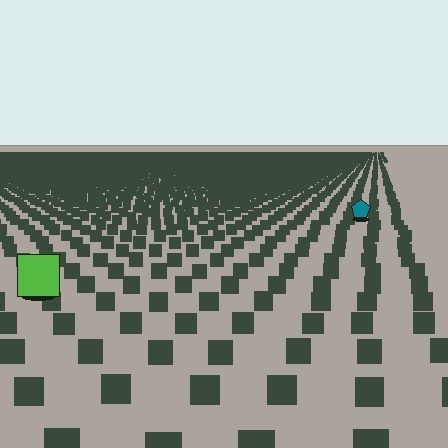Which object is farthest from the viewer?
The teal pentagon is farthest from the viewer. It appears smaller and the ground texture around it is denser.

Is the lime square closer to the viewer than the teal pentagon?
Yes. The lime square is closer — you can tell from the texture gradient: the ground texture is coarser near it.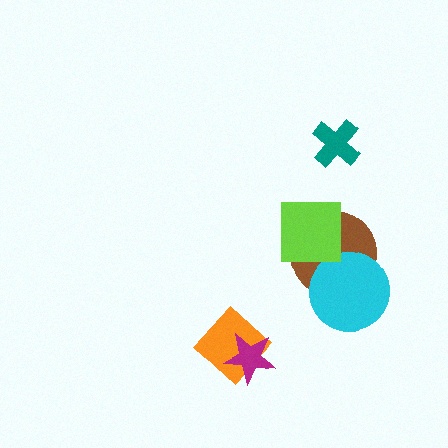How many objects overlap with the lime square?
1 object overlaps with the lime square.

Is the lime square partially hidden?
No, no other shape covers it.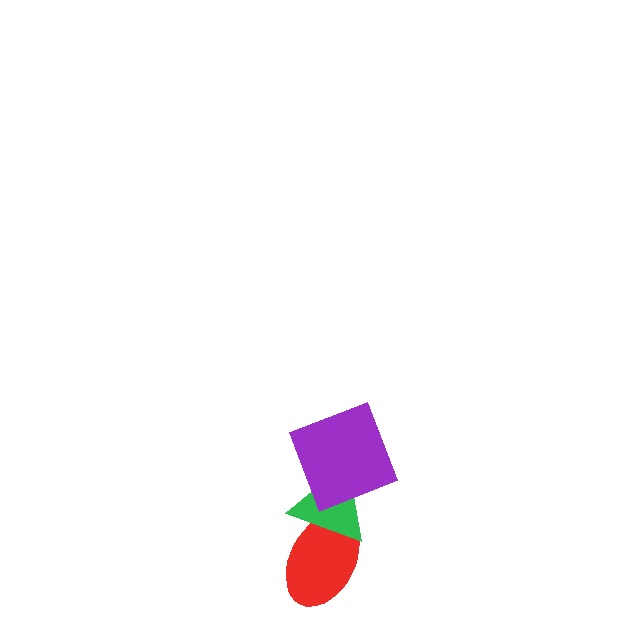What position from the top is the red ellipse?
The red ellipse is 3rd from the top.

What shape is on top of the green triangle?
The purple square is on top of the green triangle.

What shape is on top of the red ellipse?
The green triangle is on top of the red ellipse.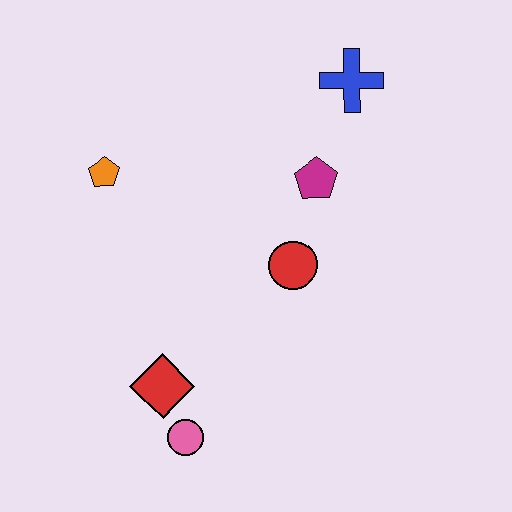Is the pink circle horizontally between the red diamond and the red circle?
Yes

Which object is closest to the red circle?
The magenta pentagon is closest to the red circle.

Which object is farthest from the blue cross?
The pink circle is farthest from the blue cross.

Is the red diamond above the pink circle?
Yes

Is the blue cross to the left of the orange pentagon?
No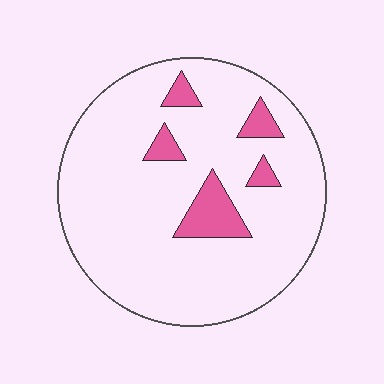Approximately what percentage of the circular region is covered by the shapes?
Approximately 10%.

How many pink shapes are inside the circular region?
5.